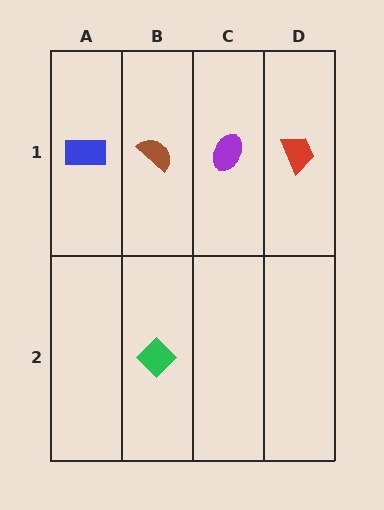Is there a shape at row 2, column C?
No, that cell is empty.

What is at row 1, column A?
A blue rectangle.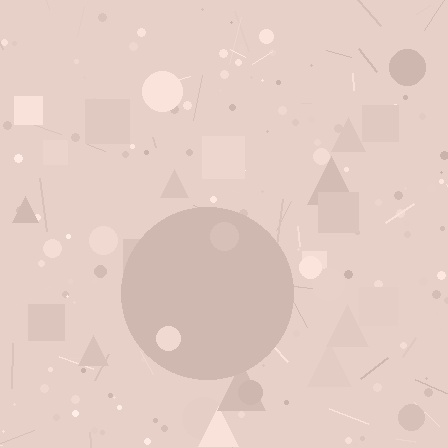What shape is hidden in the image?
A circle is hidden in the image.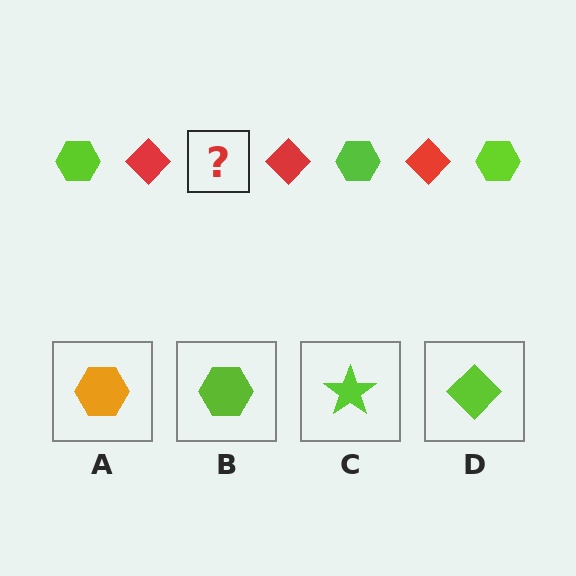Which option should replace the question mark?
Option B.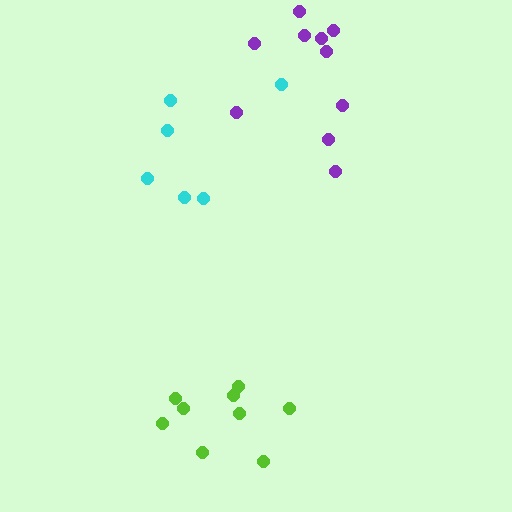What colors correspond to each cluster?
The clusters are colored: cyan, purple, lime.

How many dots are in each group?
Group 1: 6 dots, Group 2: 10 dots, Group 3: 9 dots (25 total).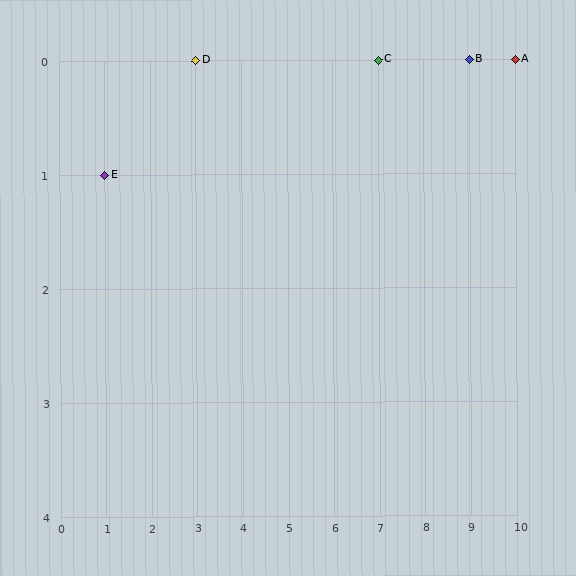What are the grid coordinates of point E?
Point E is at grid coordinates (1, 1).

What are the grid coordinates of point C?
Point C is at grid coordinates (7, 0).